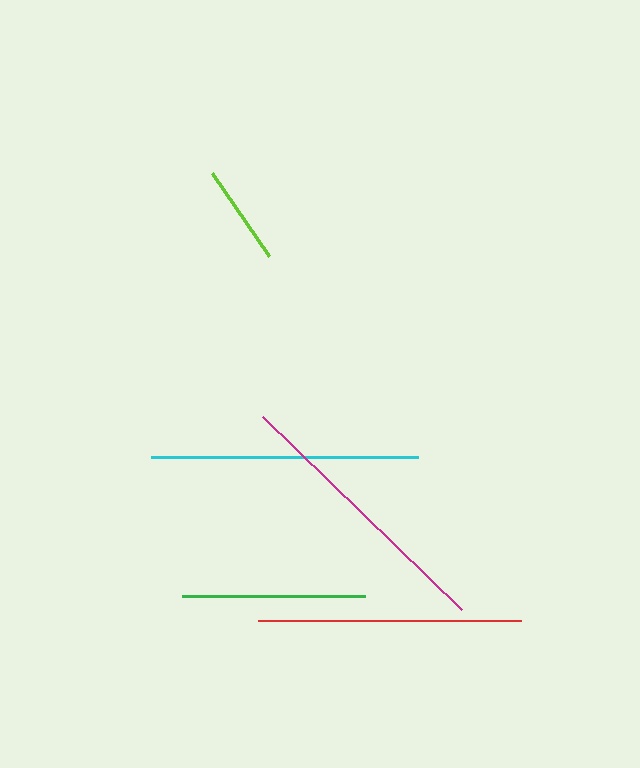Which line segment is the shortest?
The lime line is the shortest at approximately 101 pixels.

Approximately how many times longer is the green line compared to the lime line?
The green line is approximately 1.8 times the length of the lime line.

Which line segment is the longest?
The magenta line is the longest at approximately 277 pixels.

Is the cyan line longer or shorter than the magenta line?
The magenta line is longer than the cyan line.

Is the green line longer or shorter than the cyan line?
The cyan line is longer than the green line.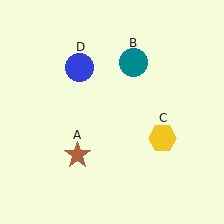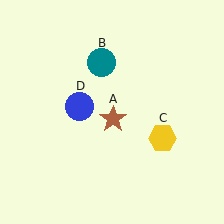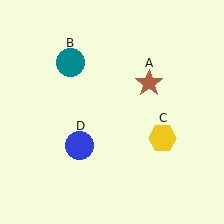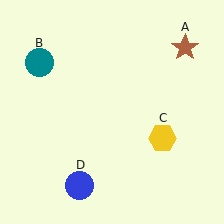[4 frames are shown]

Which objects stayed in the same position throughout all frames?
Yellow hexagon (object C) remained stationary.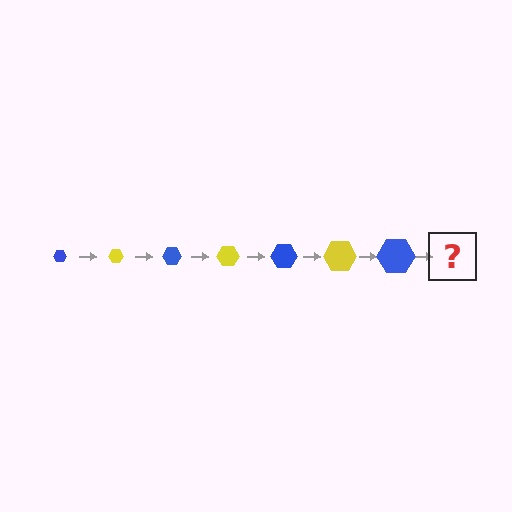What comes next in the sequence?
The next element should be a yellow hexagon, larger than the previous one.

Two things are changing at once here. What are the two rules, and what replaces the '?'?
The two rules are that the hexagon grows larger each step and the color cycles through blue and yellow. The '?' should be a yellow hexagon, larger than the previous one.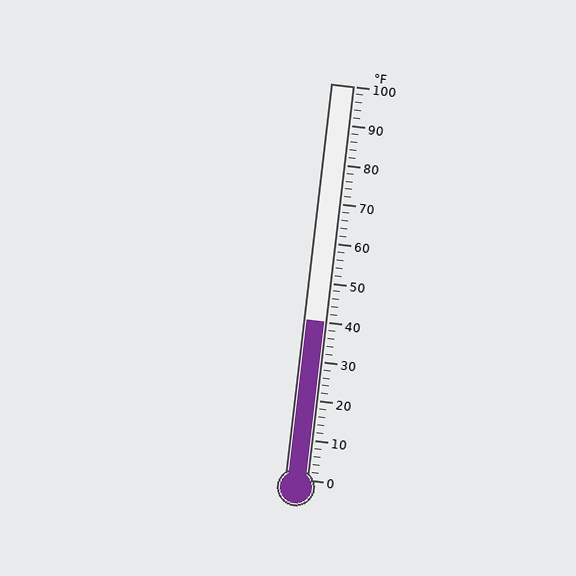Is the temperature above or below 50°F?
The temperature is below 50°F.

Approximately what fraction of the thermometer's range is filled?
The thermometer is filled to approximately 40% of its range.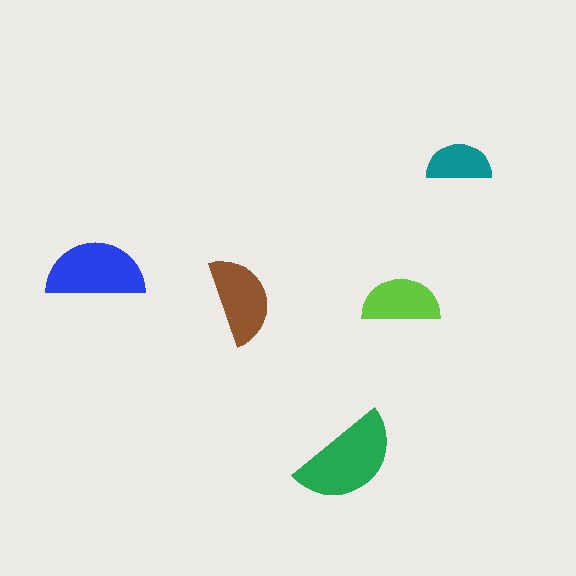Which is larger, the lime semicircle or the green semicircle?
The green one.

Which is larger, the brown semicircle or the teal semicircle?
The brown one.